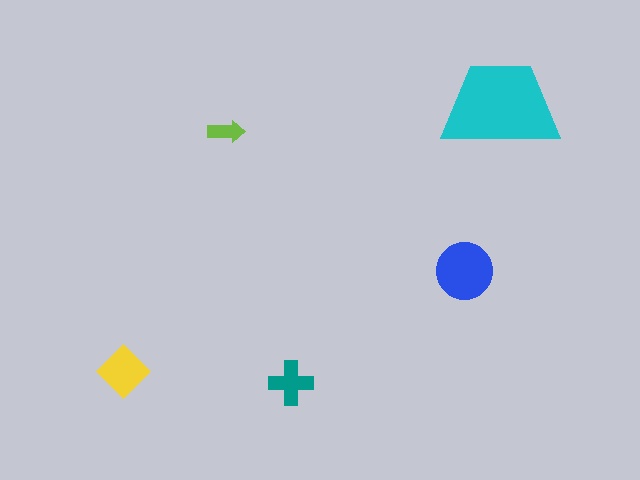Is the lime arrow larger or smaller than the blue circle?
Smaller.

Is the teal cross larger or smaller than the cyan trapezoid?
Smaller.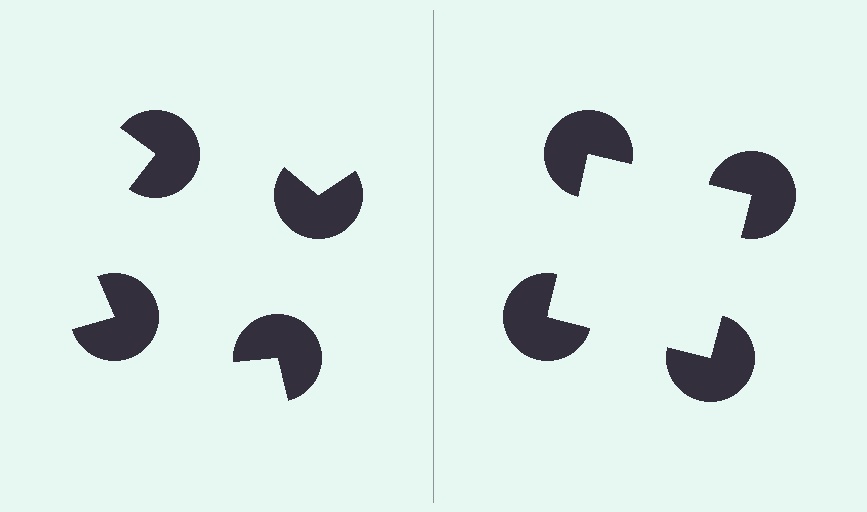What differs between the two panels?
The pac-man discs are positioned identically on both sides; only the wedge orientations differ. On the right they align to a square; on the left they are misaligned.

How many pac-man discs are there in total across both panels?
8 — 4 on each side.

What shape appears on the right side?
An illusory square.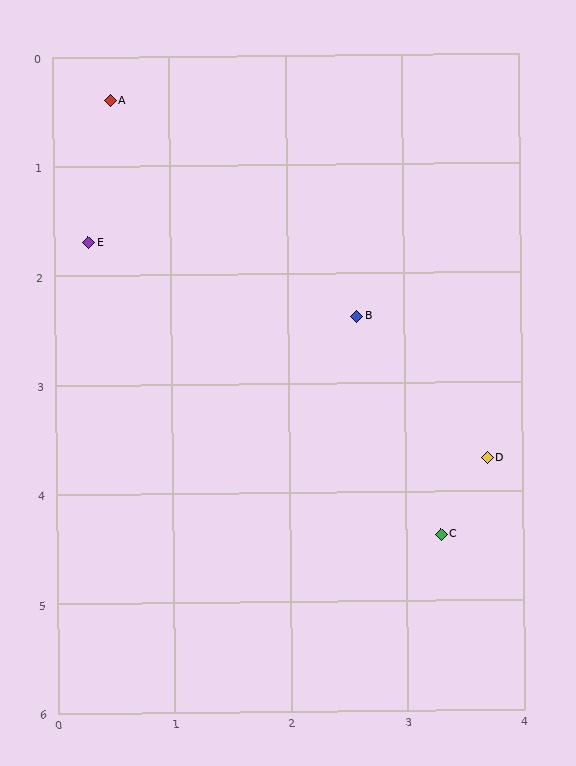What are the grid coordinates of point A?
Point A is at approximately (0.5, 0.4).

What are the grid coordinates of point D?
Point D is at approximately (3.7, 3.7).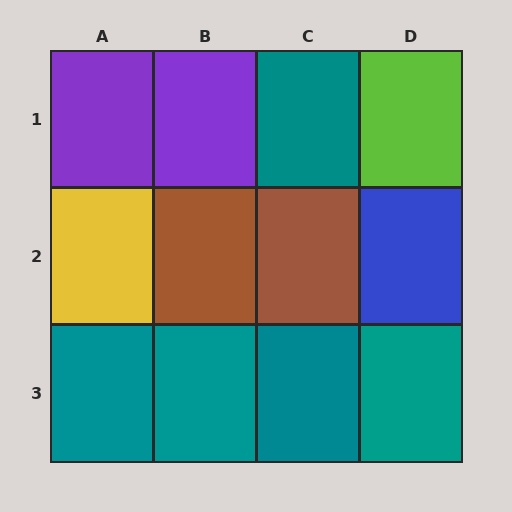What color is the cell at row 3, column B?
Teal.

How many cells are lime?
1 cell is lime.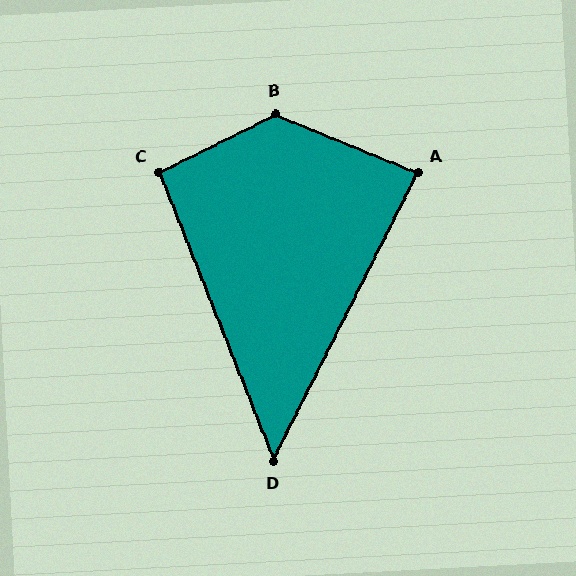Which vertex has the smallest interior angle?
D, at approximately 48 degrees.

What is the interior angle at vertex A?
Approximately 86 degrees (approximately right).